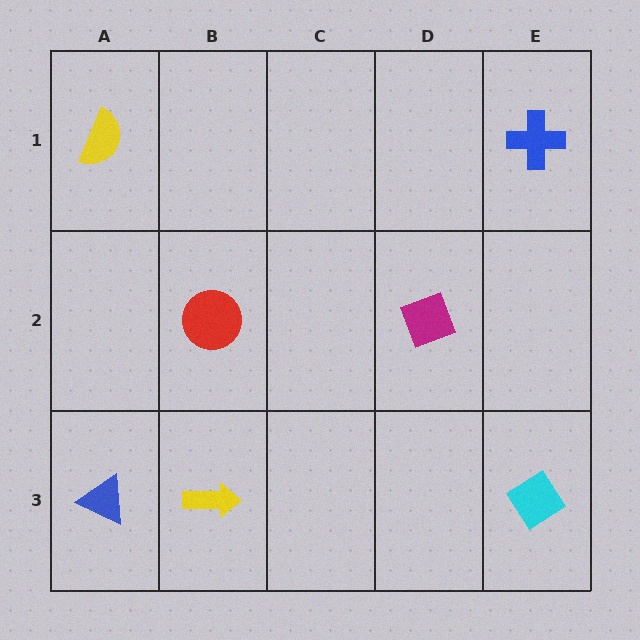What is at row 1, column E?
A blue cross.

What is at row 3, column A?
A blue triangle.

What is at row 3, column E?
A cyan diamond.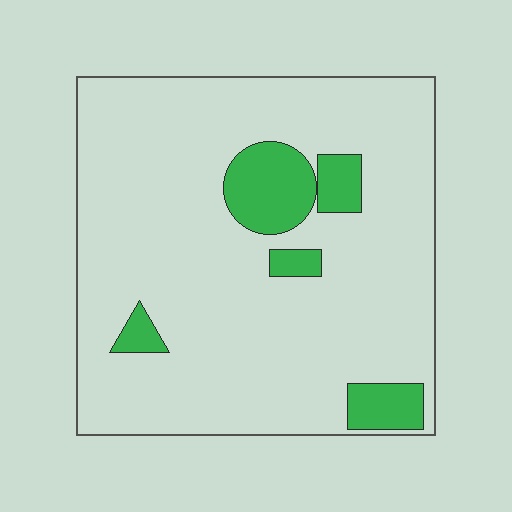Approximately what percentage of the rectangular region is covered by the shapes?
Approximately 15%.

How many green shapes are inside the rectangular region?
5.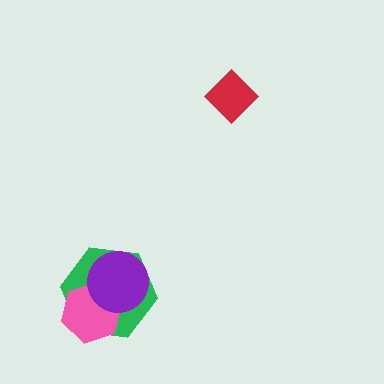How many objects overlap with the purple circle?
2 objects overlap with the purple circle.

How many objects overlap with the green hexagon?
2 objects overlap with the green hexagon.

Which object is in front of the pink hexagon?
The purple circle is in front of the pink hexagon.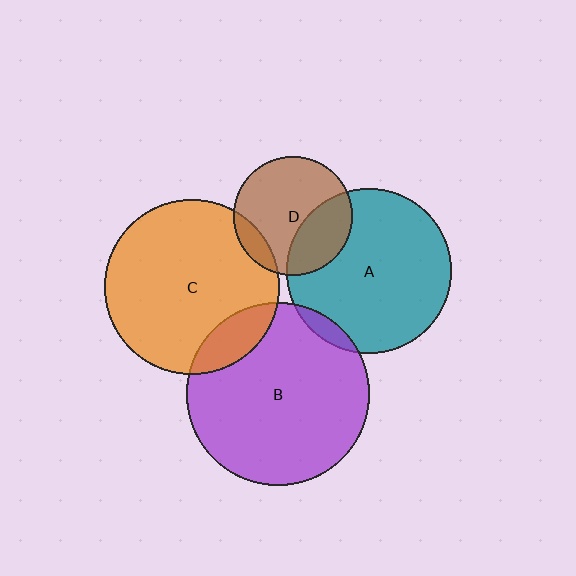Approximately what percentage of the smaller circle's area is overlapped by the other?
Approximately 15%.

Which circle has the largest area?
Circle B (purple).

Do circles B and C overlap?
Yes.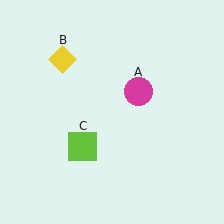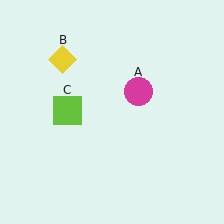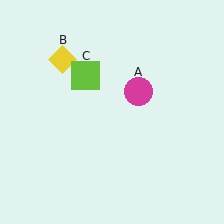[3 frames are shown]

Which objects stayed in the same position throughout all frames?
Magenta circle (object A) and yellow diamond (object B) remained stationary.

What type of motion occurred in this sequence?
The lime square (object C) rotated clockwise around the center of the scene.